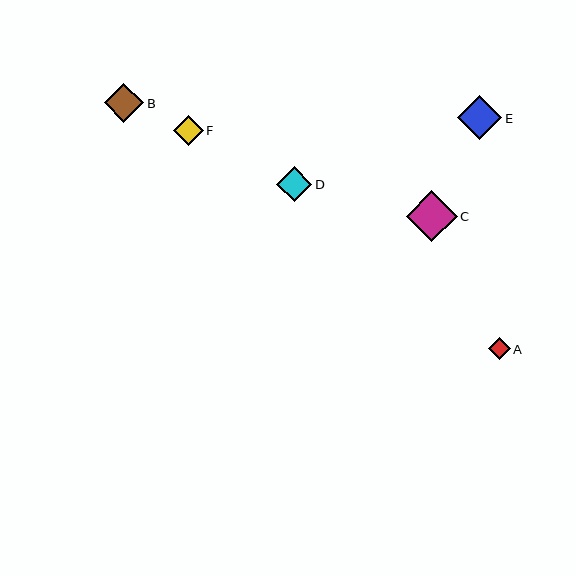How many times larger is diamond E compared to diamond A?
Diamond E is approximately 2.0 times the size of diamond A.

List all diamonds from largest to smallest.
From largest to smallest: C, E, B, D, F, A.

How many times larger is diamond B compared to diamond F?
Diamond B is approximately 1.4 times the size of diamond F.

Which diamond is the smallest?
Diamond A is the smallest with a size of approximately 22 pixels.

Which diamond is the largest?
Diamond C is the largest with a size of approximately 51 pixels.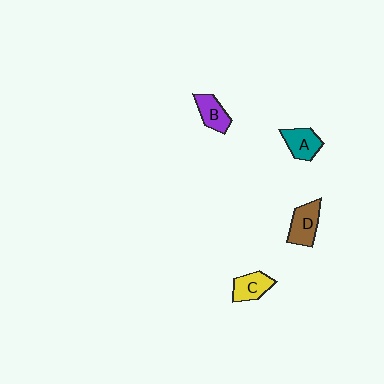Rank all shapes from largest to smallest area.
From largest to smallest: D (brown), A (teal), C (yellow), B (purple).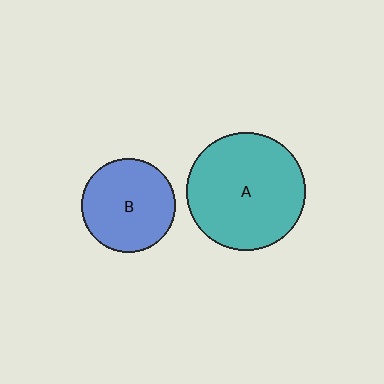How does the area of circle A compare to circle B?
Approximately 1.6 times.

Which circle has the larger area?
Circle A (teal).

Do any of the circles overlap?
No, none of the circles overlap.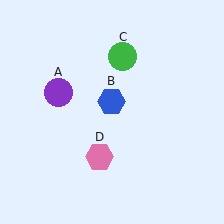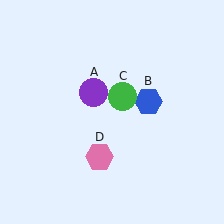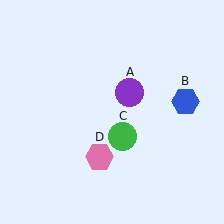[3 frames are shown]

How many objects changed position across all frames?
3 objects changed position: purple circle (object A), blue hexagon (object B), green circle (object C).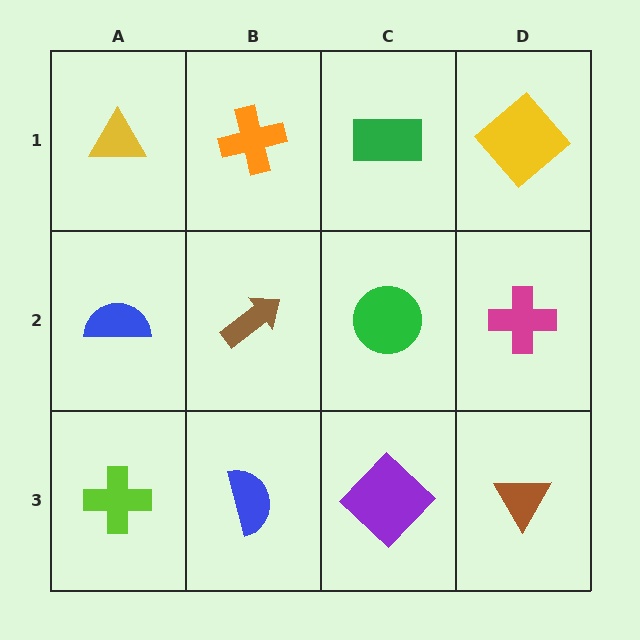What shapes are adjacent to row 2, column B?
An orange cross (row 1, column B), a blue semicircle (row 3, column B), a blue semicircle (row 2, column A), a green circle (row 2, column C).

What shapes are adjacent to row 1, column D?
A magenta cross (row 2, column D), a green rectangle (row 1, column C).